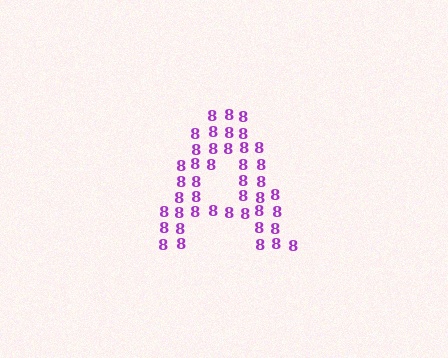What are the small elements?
The small elements are digit 8's.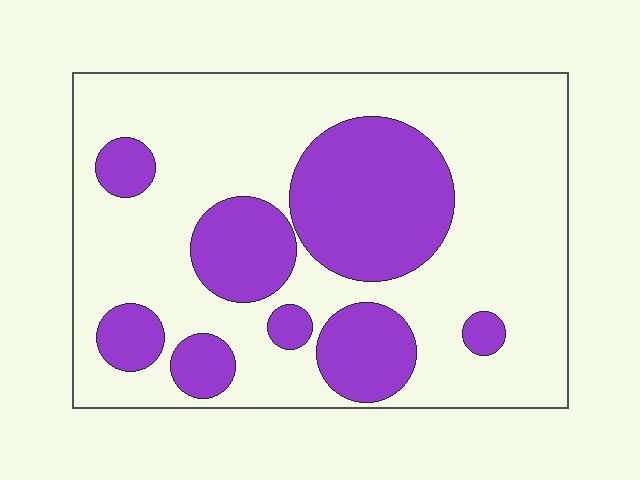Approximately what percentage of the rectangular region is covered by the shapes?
Approximately 30%.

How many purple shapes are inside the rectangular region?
8.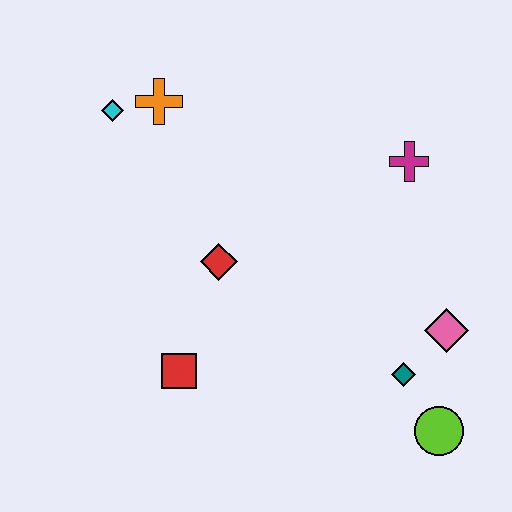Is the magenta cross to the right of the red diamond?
Yes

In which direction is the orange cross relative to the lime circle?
The orange cross is above the lime circle.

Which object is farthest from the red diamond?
The lime circle is farthest from the red diamond.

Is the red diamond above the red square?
Yes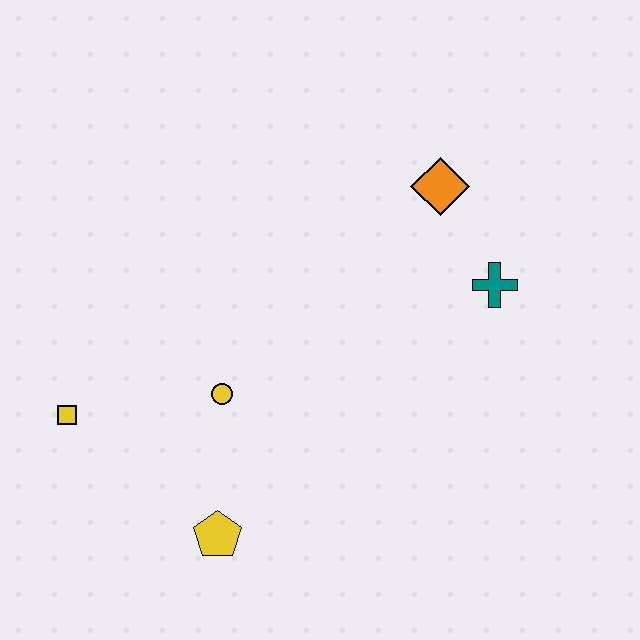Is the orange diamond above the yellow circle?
Yes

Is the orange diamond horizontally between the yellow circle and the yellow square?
No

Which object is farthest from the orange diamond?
The yellow square is farthest from the orange diamond.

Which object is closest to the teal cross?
The orange diamond is closest to the teal cross.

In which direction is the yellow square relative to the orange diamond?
The yellow square is to the left of the orange diamond.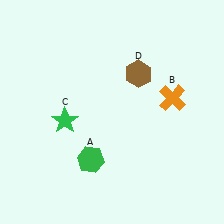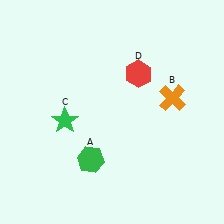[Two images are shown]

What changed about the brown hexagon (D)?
In Image 1, D is brown. In Image 2, it changed to red.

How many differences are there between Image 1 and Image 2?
There is 1 difference between the two images.